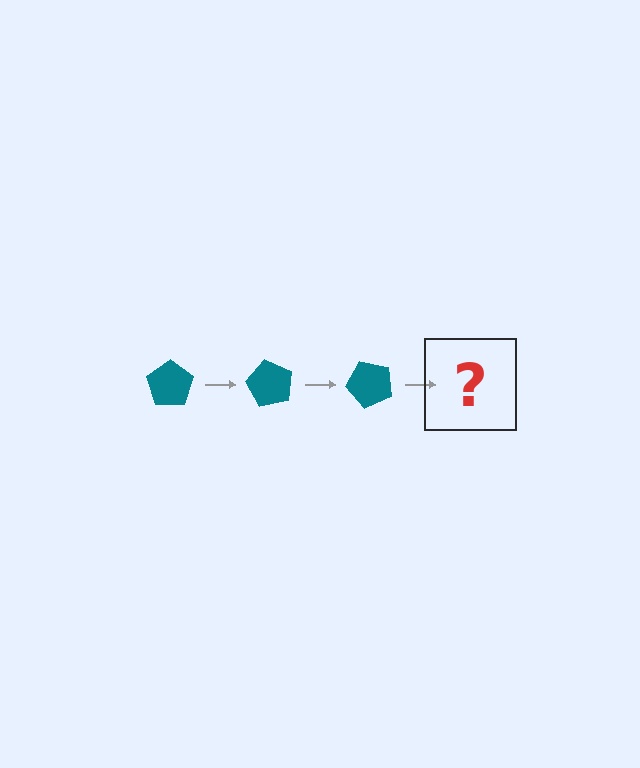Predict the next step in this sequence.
The next step is a teal pentagon rotated 180 degrees.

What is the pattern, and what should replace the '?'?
The pattern is that the pentagon rotates 60 degrees each step. The '?' should be a teal pentagon rotated 180 degrees.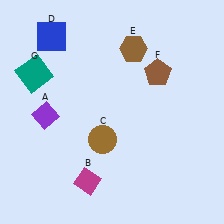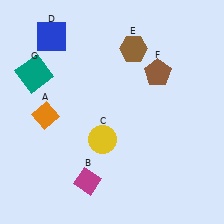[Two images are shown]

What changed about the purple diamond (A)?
In Image 1, A is purple. In Image 2, it changed to orange.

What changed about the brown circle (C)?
In Image 1, C is brown. In Image 2, it changed to yellow.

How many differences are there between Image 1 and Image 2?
There are 2 differences between the two images.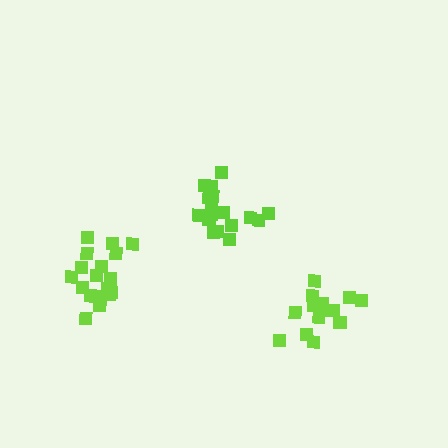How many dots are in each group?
Group 1: 18 dots, Group 2: 15 dots, Group 3: 21 dots (54 total).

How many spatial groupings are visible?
There are 3 spatial groupings.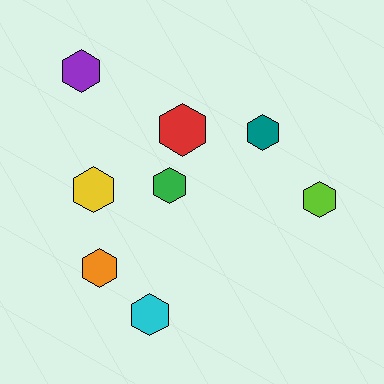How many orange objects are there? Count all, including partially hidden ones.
There is 1 orange object.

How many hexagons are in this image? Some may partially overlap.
There are 8 hexagons.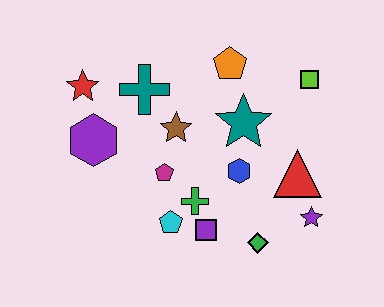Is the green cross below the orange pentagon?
Yes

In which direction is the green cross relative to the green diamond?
The green cross is to the left of the green diamond.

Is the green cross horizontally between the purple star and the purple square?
No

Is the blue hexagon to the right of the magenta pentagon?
Yes